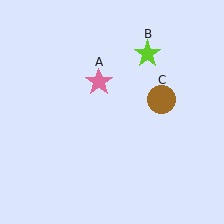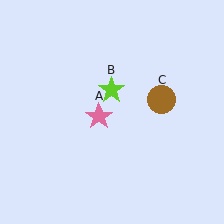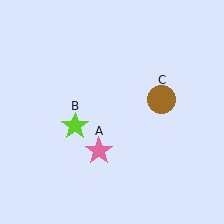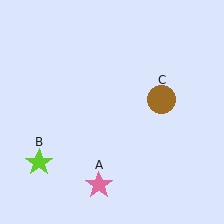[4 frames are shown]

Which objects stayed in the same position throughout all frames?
Brown circle (object C) remained stationary.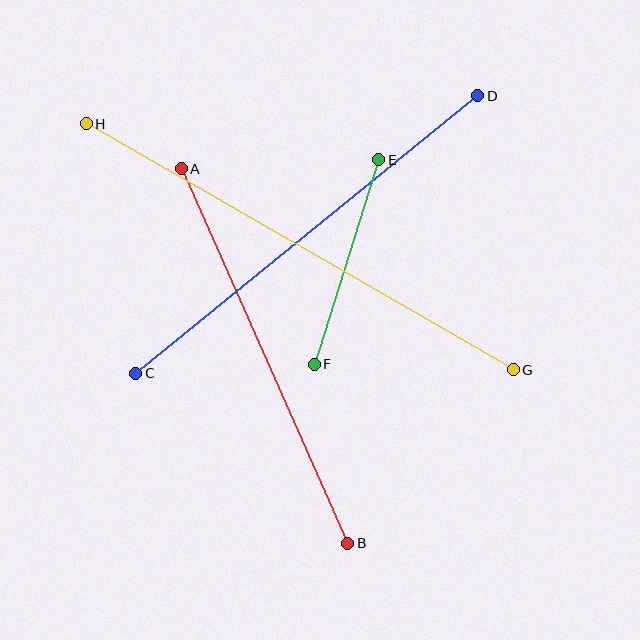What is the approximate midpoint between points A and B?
The midpoint is at approximately (264, 356) pixels.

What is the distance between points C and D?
The distance is approximately 440 pixels.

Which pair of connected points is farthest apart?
Points G and H are farthest apart.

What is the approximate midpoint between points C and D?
The midpoint is at approximately (307, 235) pixels.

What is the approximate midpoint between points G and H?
The midpoint is at approximately (300, 247) pixels.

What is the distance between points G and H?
The distance is approximately 493 pixels.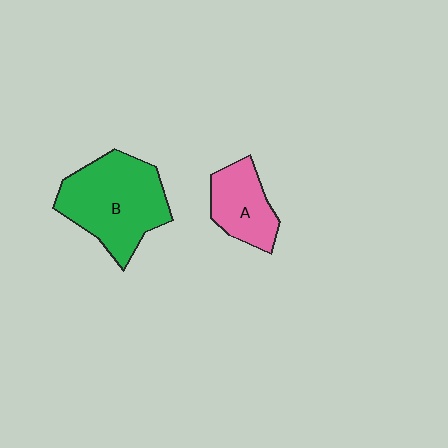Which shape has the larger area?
Shape B (green).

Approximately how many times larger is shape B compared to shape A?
Approximately 1.9 times.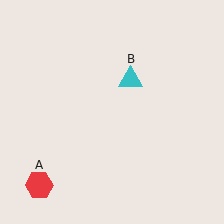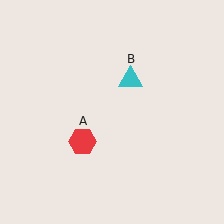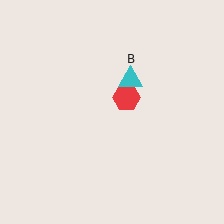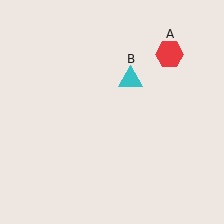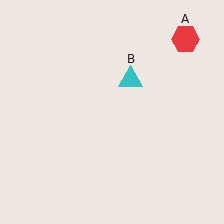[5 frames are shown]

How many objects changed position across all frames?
1 object changed position: red hexagon (object A).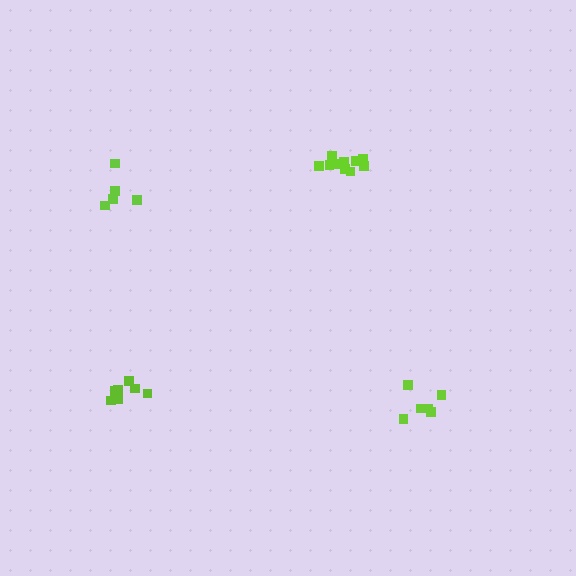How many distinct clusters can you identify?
There are 4 distinct clusters.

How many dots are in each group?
Group 1: 6 dots, Group 2: 7 dots, Group 3: 5 dots, Group 4: 10 dots (28 total).